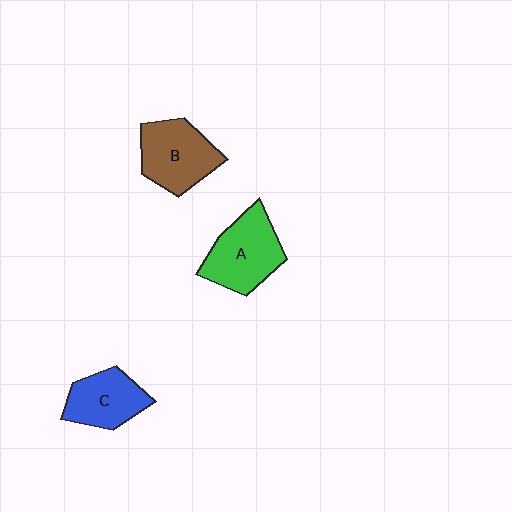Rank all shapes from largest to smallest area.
From largest to smallest: A (green), B (brown), C (blue).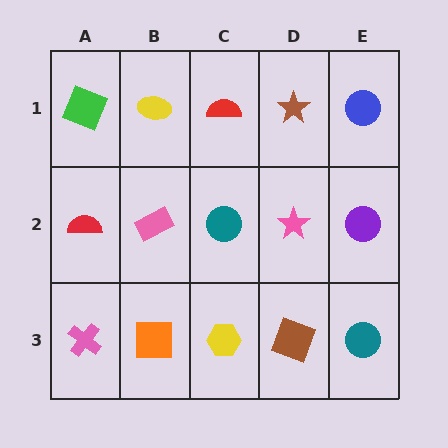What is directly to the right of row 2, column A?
A pink rectangle.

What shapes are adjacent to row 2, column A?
A green square (row 1, column A), a pink cross (row 3, column A), a pink rectangle (row 2, column B).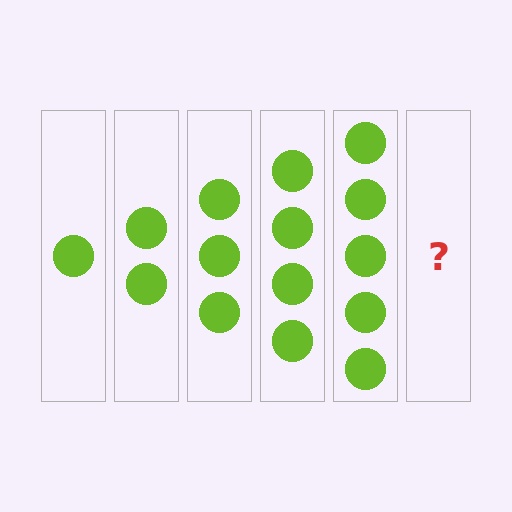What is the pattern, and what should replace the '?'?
The pattern is that each step adds one more circle. The '?' should be 6 circles.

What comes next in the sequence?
The next element should be 6 circles.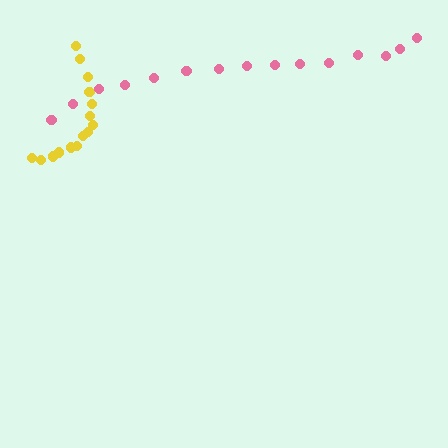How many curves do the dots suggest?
There are 2 distinct paths.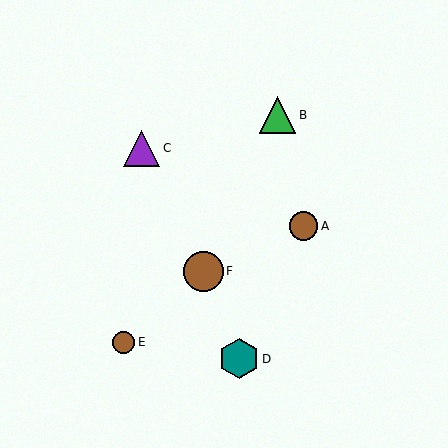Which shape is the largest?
The teal hexagon (labeled D) is the largest.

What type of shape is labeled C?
Shape C is a purple triangle.